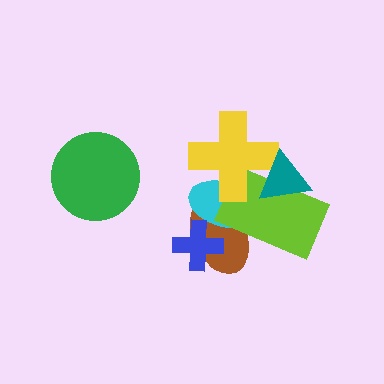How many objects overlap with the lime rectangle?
4 objects overlap with the lime rectangle.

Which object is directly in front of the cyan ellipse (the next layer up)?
The lime rectangle is directly in front of the cyan ellipse.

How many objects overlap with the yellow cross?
3 objects overlap with the yellow cross.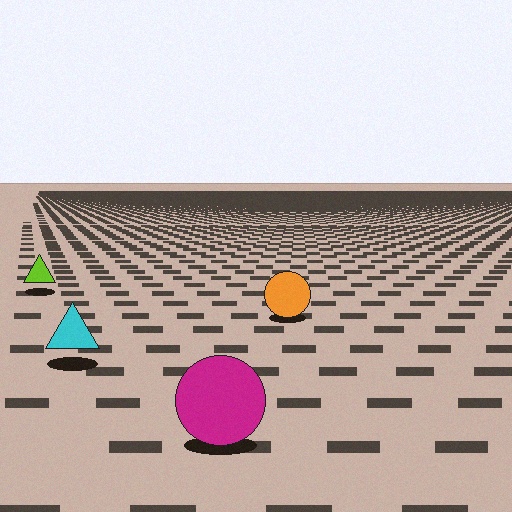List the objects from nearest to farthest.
From nearest to farthest: the magenta circle, the cyan triangle, the orange circle, the lime triangle.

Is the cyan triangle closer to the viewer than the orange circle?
Yes. The cyan triangle is closer — you can tell from the texture gradient: the ground texture is coarser near it.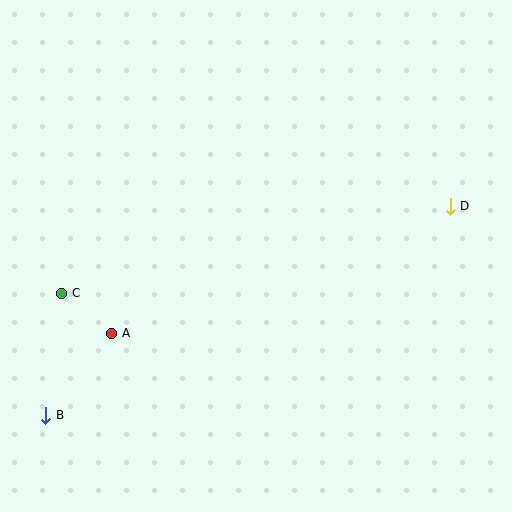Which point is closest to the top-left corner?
Point C is closest to the top-left corner.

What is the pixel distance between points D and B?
The distance between D and B is 455 pixels.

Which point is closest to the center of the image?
Point A at (112, 333) is closest to the center.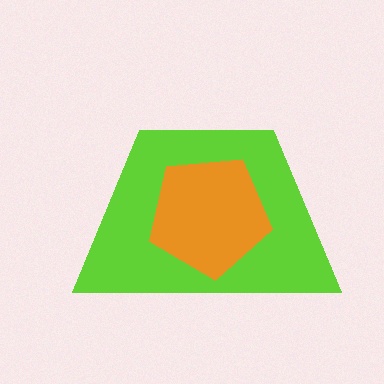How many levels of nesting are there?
2.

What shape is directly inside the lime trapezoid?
The orange pentagon.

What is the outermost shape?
The lime trapezoid.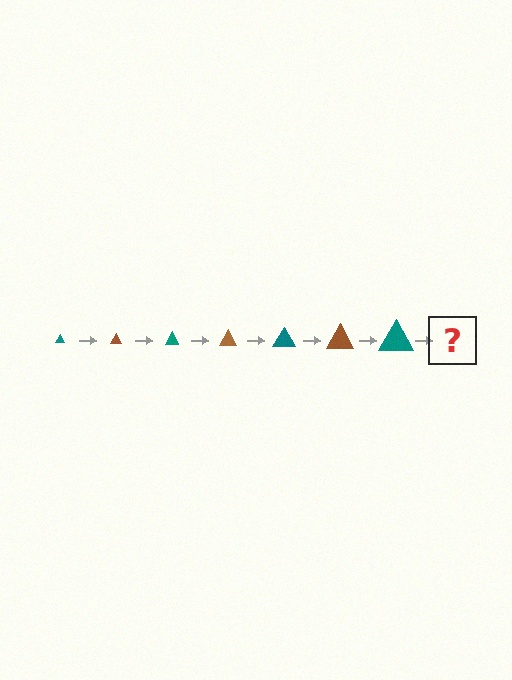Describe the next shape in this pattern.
It should be a brown triangle, larger than the previous one.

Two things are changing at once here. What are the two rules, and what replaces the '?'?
The two rules are that the triangle grows larger each step and the color cycles through teal and brown. The '?' should be a brown triangle, larger than the previous one.